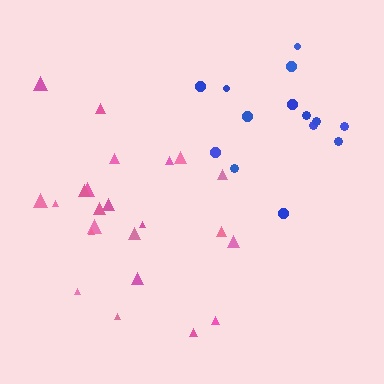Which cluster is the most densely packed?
Blue.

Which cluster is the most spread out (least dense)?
Pink.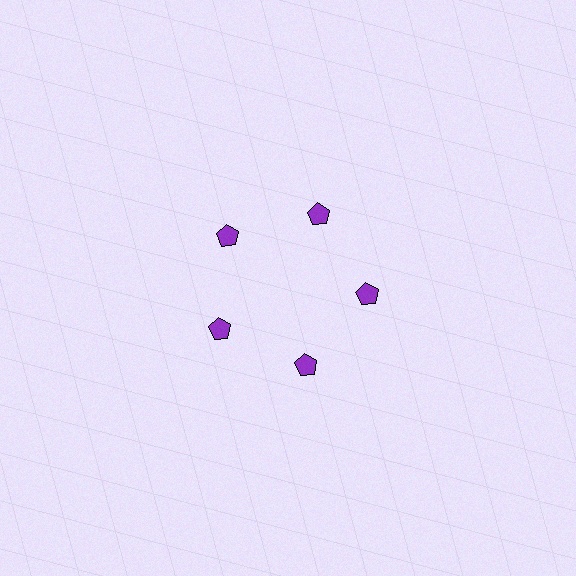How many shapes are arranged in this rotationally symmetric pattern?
There are 5 shapes, arranged in 5 groups of 1.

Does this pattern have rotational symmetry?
Yes, this pattern has 5-fold rotational symmetry. It looks the same after rotating 72 degrees around the center.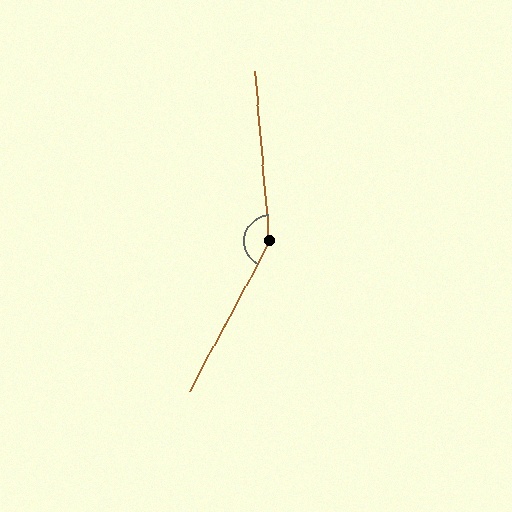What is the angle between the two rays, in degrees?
Approximately 147 degrees.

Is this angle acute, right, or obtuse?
It is obtuse.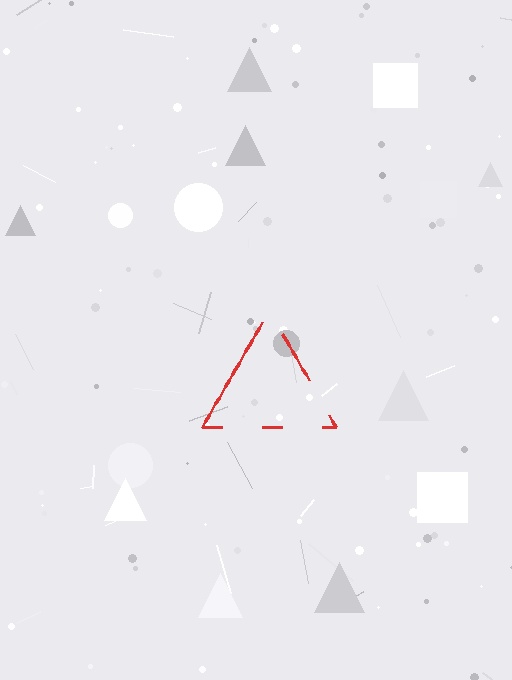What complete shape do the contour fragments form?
The contour fragments form a triangle.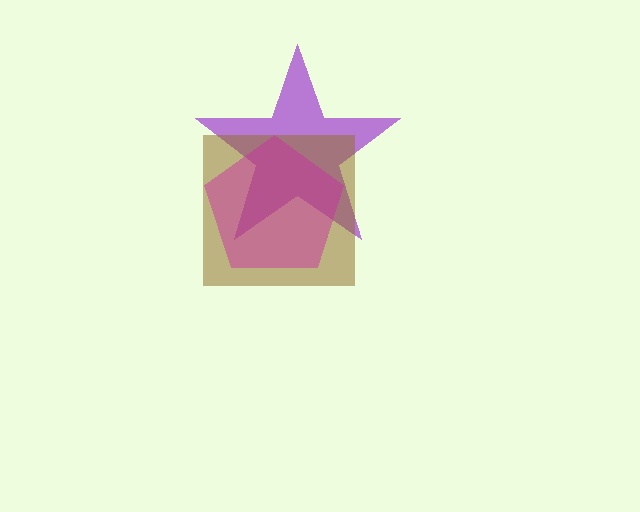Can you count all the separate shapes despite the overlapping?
Yes, there are 3 separate shapes.